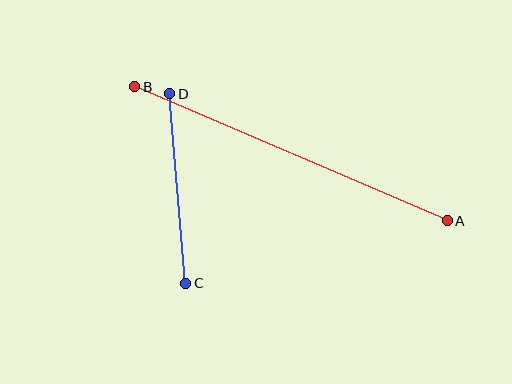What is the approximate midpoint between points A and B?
The midpoint is at approximately (291, 154) pixels.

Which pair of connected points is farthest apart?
Points A and B are farthest apart.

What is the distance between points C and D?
The distance is approximately 190 pixels.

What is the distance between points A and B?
The distance is approximately 340 pixels.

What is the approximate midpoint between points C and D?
The midpoint is at approximately (178, 188) pixels.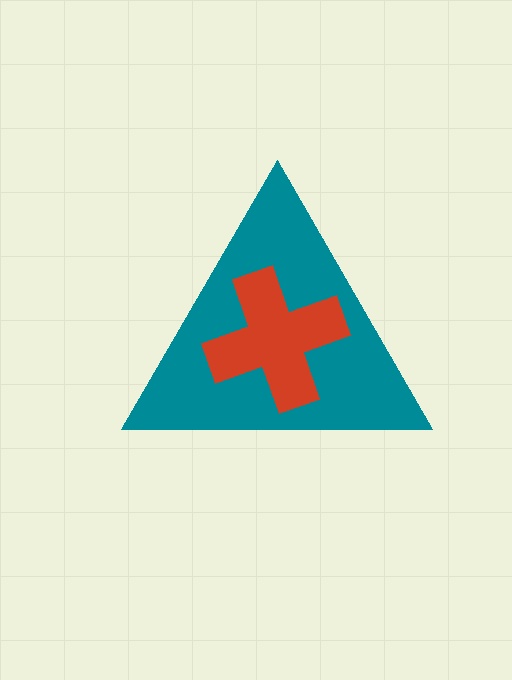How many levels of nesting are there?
2.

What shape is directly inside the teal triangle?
The red cross.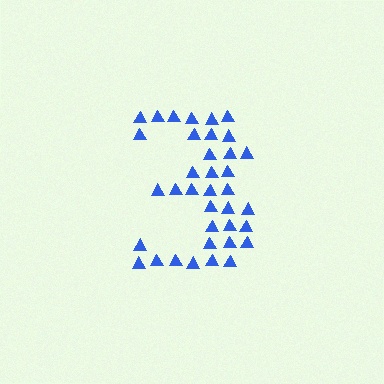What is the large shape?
The large shape is the digit 3.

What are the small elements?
The small elements are triangles.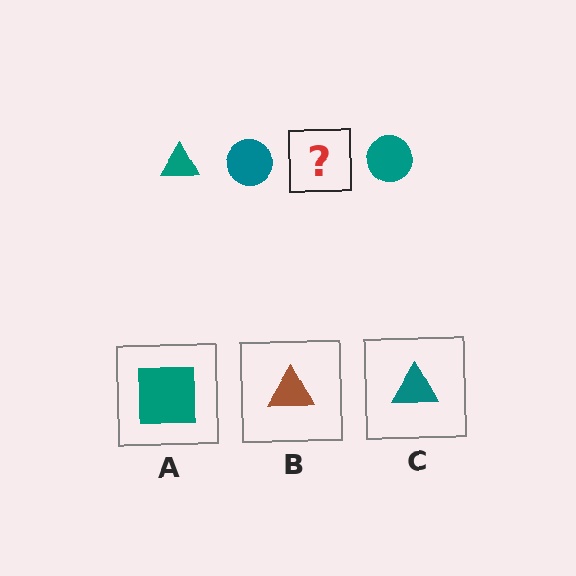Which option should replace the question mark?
Option C.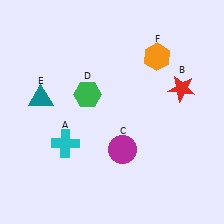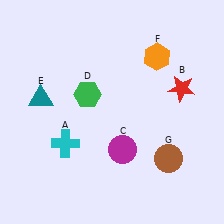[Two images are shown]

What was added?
A brown circle (G) was added in Image 2.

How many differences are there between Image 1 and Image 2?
There is 1 difference between the two images.